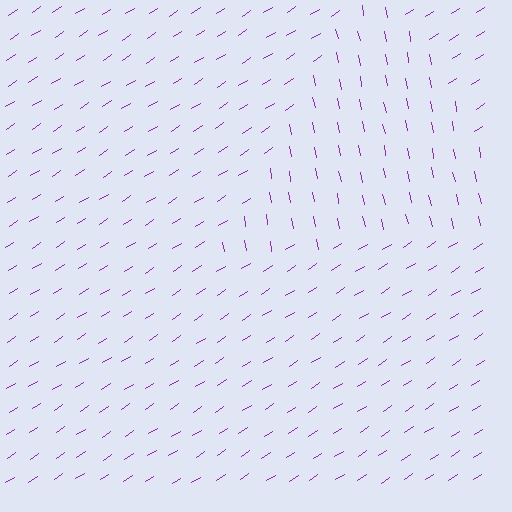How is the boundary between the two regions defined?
The boundary is defined purely by a change in line orientation (approximately 68 degrees difference). All lines are the same color and thickness.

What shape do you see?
I see a triangle.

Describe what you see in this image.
The image is filled with small purple line segments. A triangle region in the image has lines oriented differently from the surrounding lines, creating a visible texture boundary.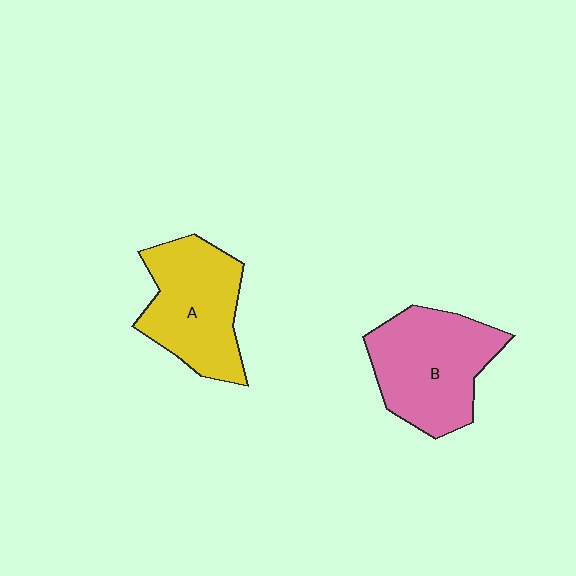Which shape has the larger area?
Shape B (pink).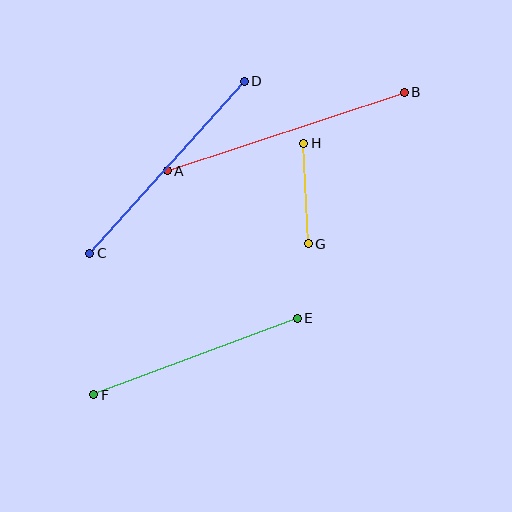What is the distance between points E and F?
The distance is approximately 217 pixels.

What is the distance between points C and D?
The distance is approximately 231 pixels.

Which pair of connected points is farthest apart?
Points A and B are farthest apart.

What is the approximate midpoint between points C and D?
The midpoint is at approximately (167, 167) pixels.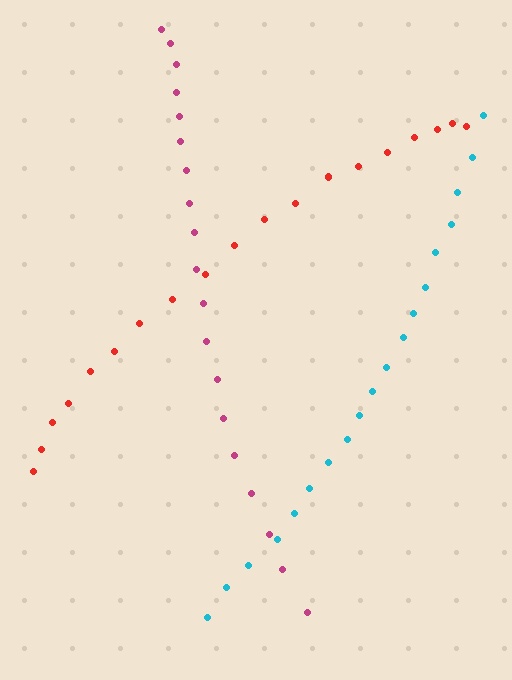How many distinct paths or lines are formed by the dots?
There are 3 distinct paths.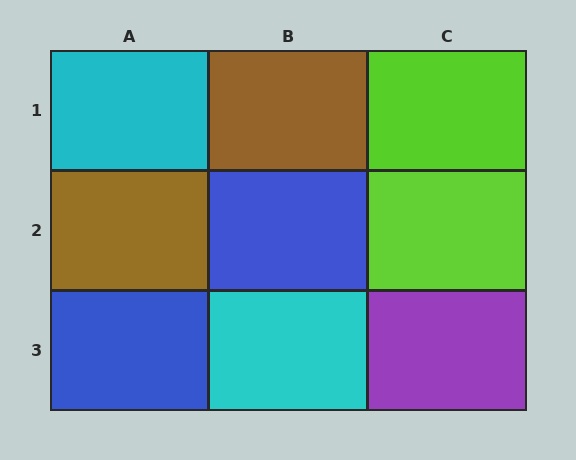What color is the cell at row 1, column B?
Brown.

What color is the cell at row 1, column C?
Lime.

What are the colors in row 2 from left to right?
Brown, blue, lime.